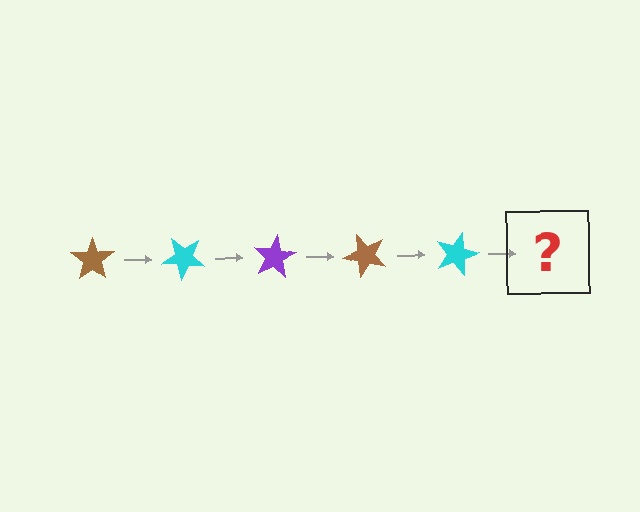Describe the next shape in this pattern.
It should be a purple star, rotated 200 degrees from the start.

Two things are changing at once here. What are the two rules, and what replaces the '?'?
The two rules are that it rotates 40 degrees each step and the color cycles through brown, cyan, and purple. The '?' should be a purple star, rotated 200 degrees from the start.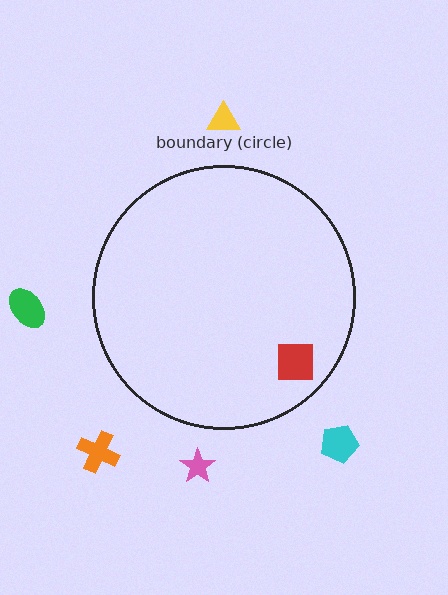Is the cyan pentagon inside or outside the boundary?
Outside.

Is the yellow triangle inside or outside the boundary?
Outside.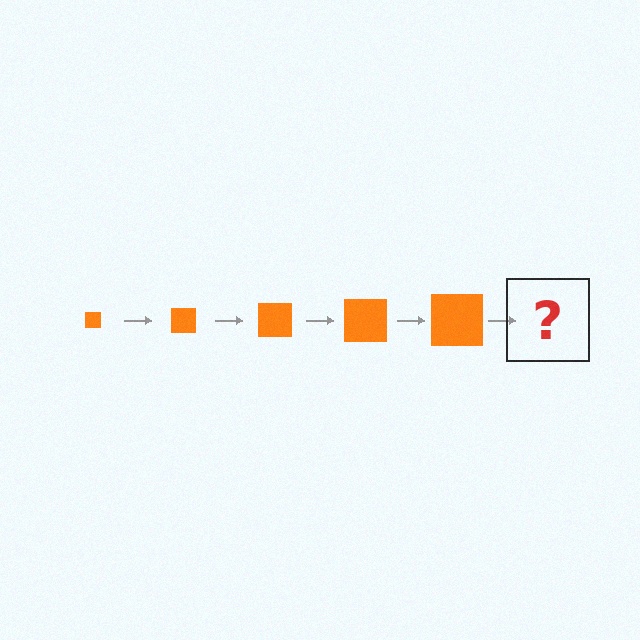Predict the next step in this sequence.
The next step is an orange square, larger than the previous one.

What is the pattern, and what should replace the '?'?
The pattern is that the square gets progressively larger each step. The '?' should be an orange square, larger than the previous one.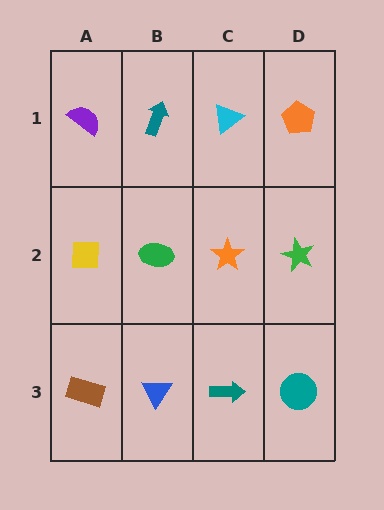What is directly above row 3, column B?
A green ellipse.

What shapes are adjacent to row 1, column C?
An orange star (row 2, column C), a teal arrow (row 1, column B), an orange pentagon (row 1, column D).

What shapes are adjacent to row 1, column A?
A yellow square (row 2, column A), a teal arrow (row 1, column B).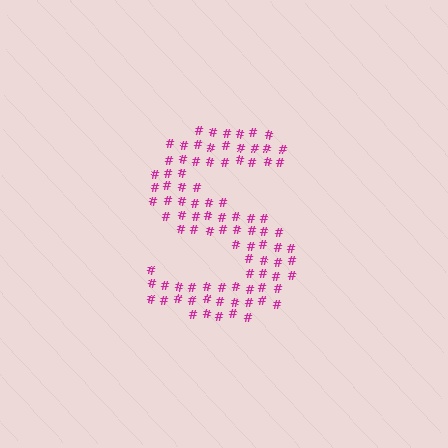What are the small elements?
The small elements are hash symbols.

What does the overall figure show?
The overall figure shows the letter S.